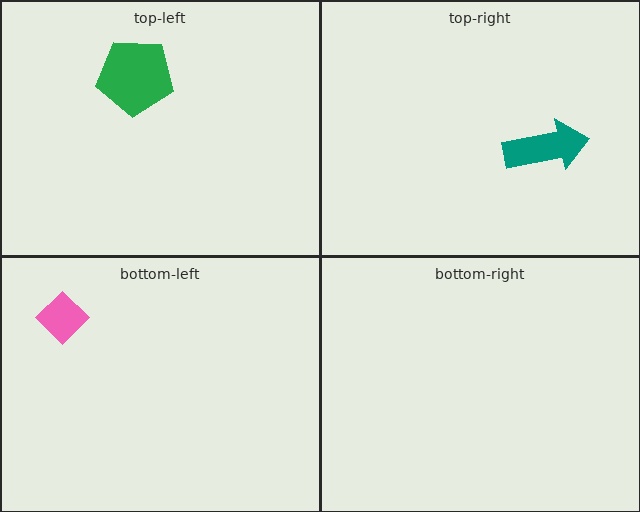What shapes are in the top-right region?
The teal arrow.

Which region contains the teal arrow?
The top-right region.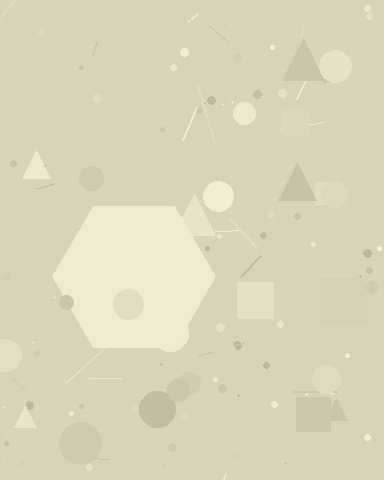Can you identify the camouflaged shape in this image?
The camouflaged shape is a hexagon.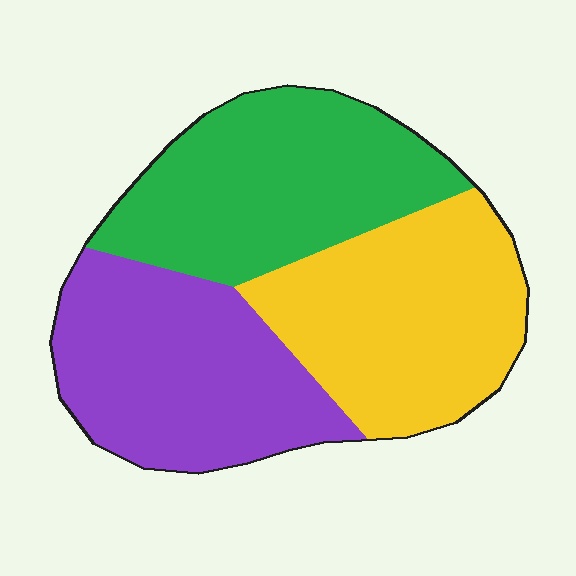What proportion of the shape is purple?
Purple takes up about one third (1/3) of the shape.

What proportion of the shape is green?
Green covers about 35% of the shape.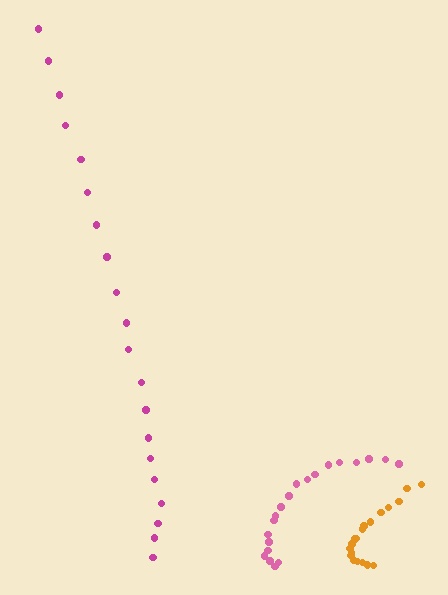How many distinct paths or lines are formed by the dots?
There are 3 distinct paths.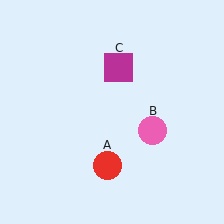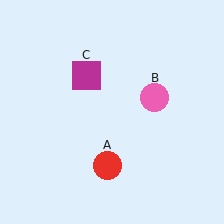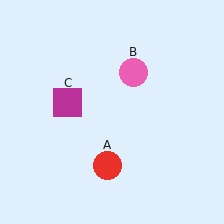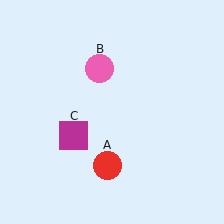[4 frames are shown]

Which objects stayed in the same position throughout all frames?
Red circle (object A) remained stationary.